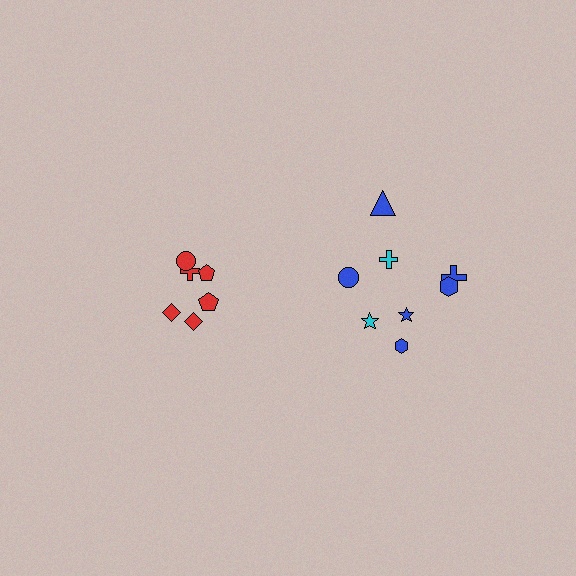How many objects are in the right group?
There are 8 objects.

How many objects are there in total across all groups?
There are 14 objects.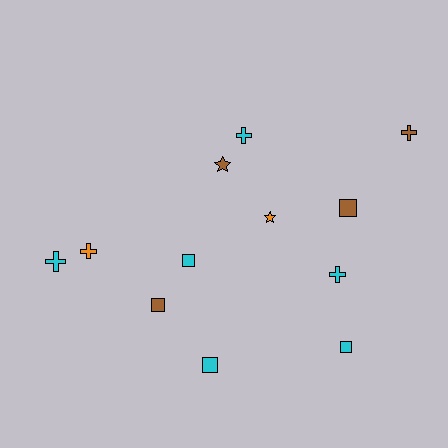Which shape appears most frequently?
Square, with 5 objects.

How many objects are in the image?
There are 12 objects.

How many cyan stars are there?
There are no cyan stars.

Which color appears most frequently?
Cyan, with 6 objects.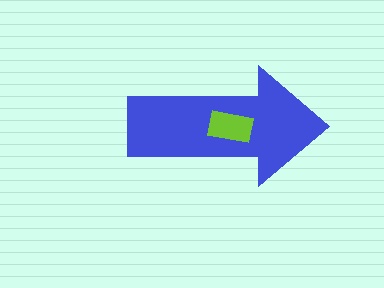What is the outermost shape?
The blue arrow.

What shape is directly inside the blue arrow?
The lime rectangle.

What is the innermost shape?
The lime rectangle.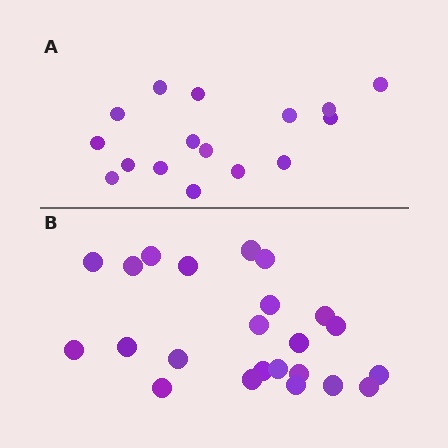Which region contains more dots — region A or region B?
Region B (the bottom region) has more dots.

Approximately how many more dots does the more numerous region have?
Region B has roughly 8 or so more dots than region A.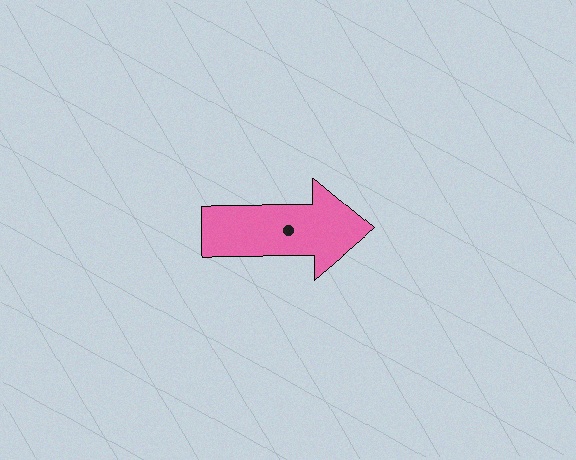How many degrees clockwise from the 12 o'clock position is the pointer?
Approximately 90 degrees.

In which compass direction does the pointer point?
East.